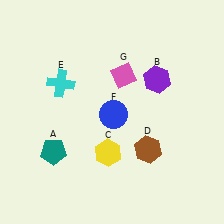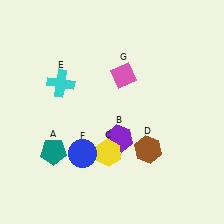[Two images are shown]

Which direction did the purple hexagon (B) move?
The purple hexagon (B) moved down.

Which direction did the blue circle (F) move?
The blue circle (F) moved down.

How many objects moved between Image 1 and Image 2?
2 objects moved between the two images.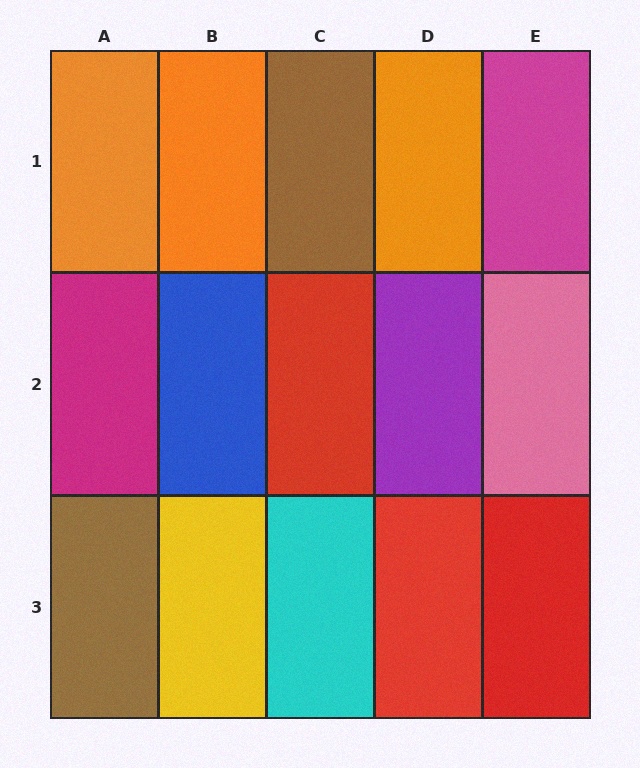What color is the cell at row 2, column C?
Red.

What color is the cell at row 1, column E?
Magenta.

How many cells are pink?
1 cell is pink.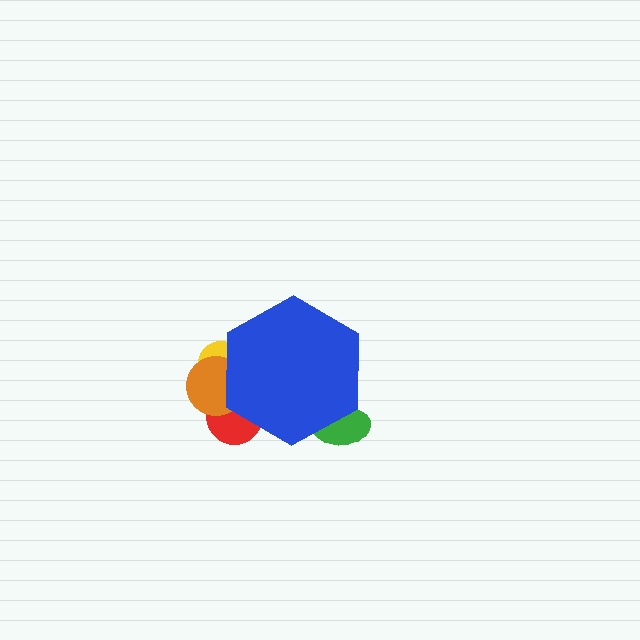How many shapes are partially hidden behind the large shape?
4 shapes are partially hidden.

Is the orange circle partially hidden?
Yes, the orange circle is partially hidden behind the blue hexagon.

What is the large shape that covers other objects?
A blue hexagon.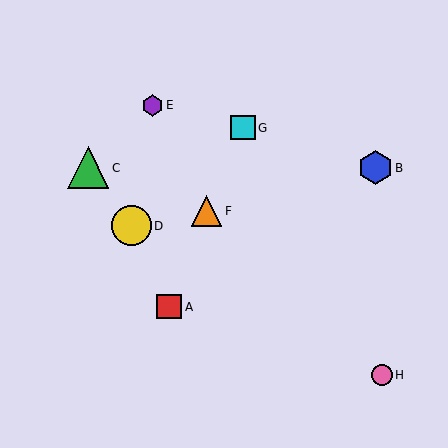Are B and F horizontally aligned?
No, B is at y≈168 and F is at y≈211.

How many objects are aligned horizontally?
2 objects (B, C) are aligned horizontally.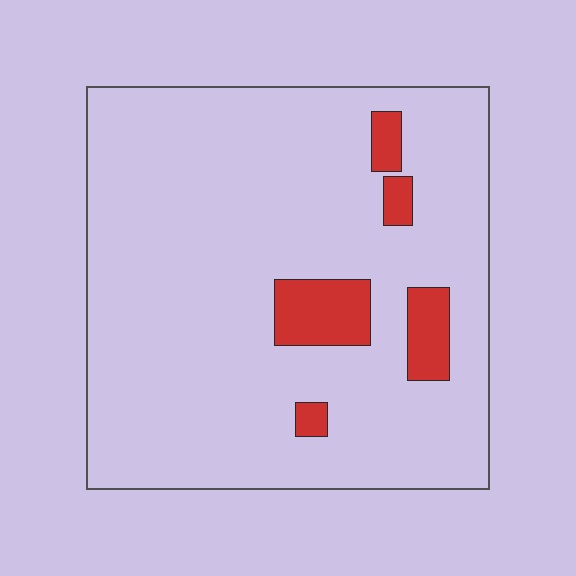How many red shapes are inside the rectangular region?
5.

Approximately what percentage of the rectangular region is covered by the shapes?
Approximately 10%.